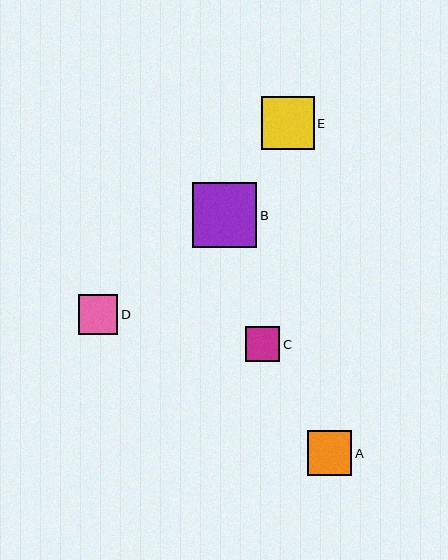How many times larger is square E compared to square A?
Square E is approximately 1.2 times the size of square A.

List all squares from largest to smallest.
From largest to smallest: B, E, A, D, C.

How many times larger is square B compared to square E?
Square B is approximately 1.2 times the size of square E.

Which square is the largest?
Square B is the largest with a size of approximately 65 pixels.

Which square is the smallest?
Square C is the smallest with a size of approximately 34 pixels.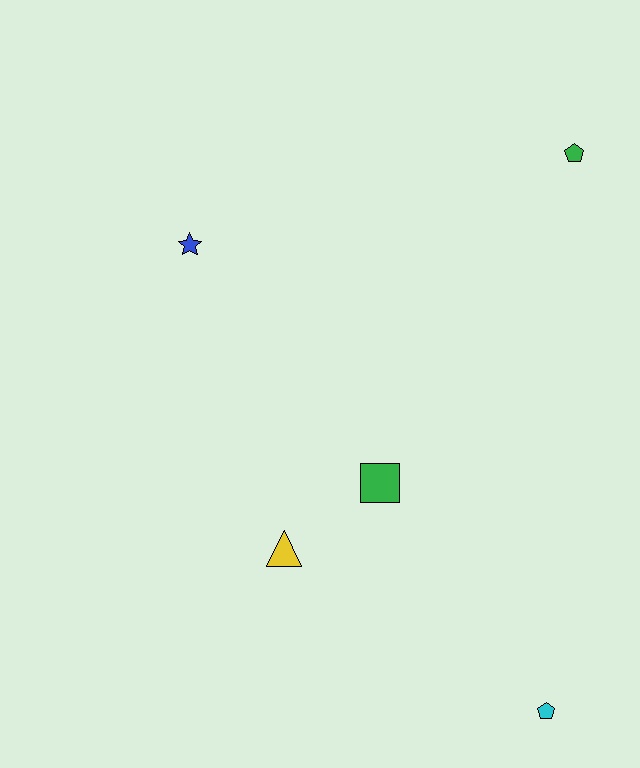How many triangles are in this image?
There is 1 triangle.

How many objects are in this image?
There are 5 objects.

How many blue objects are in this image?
There is 1 blue object.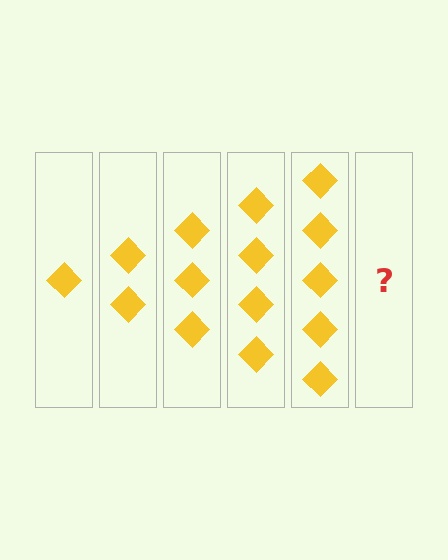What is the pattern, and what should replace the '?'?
The pattern is that each step adds one more diamond. The '?' should be 6 diamonds.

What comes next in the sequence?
The next element should be 6 diamonds.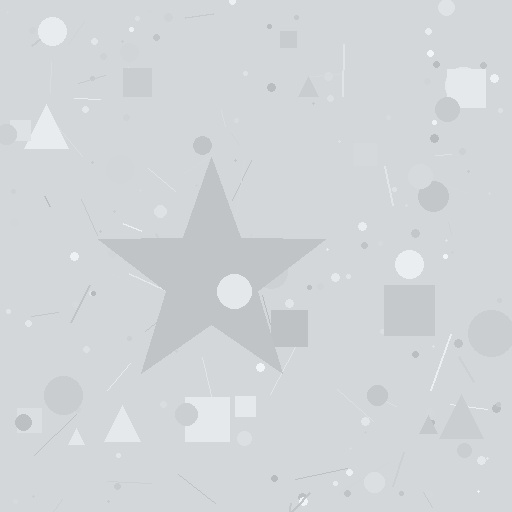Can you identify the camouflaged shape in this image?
The camouflaged shape is a star.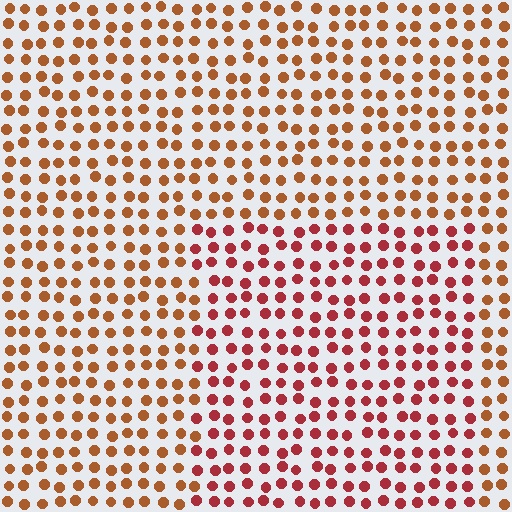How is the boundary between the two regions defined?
The boundary is defined purely by a slight shift in hue (about 30 degrees). Spacing, size, and orientation are identical on both sides.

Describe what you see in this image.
The image is filled with small brown elements in a uniform arrangement. A rectangle-shaped region is visible where the elements are tinted to a slightly different hue, forming a subtle color boundary.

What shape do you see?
I see a rectangle.